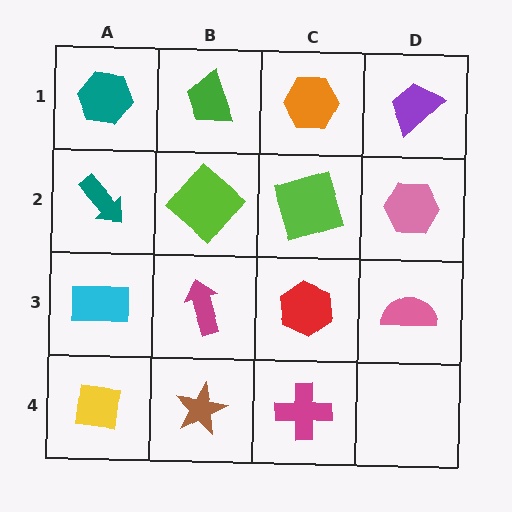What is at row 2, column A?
A teal arrow.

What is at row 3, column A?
A cyan rectangle.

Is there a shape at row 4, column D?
No, that cell is empty.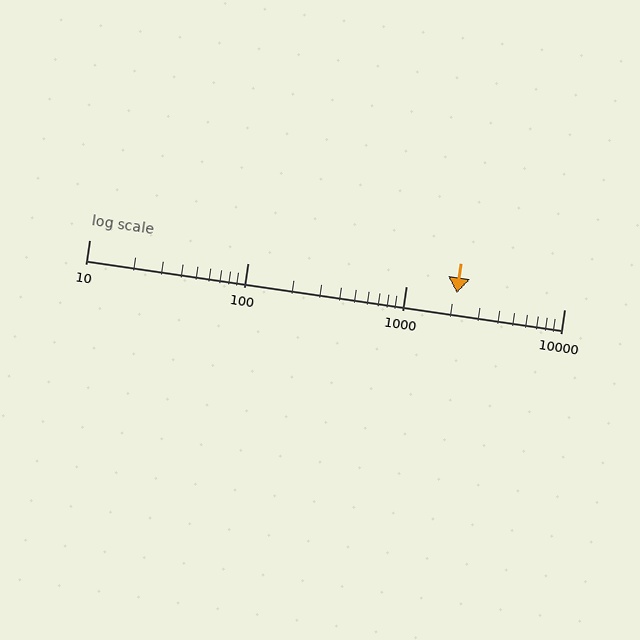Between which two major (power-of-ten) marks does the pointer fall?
The pointer is between 1000 and 10000.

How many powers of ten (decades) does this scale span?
The scale spans 3 decades, from 10 to 10000.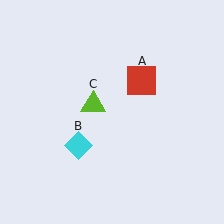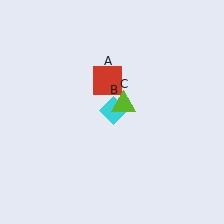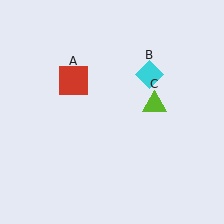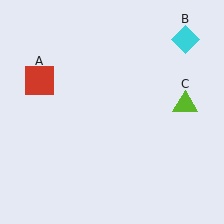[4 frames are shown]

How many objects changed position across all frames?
3 objects changed position: red square (object A), cyan diamond (object B), lime triangle (object C).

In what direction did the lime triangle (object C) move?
The lime triangle (object C) moved right.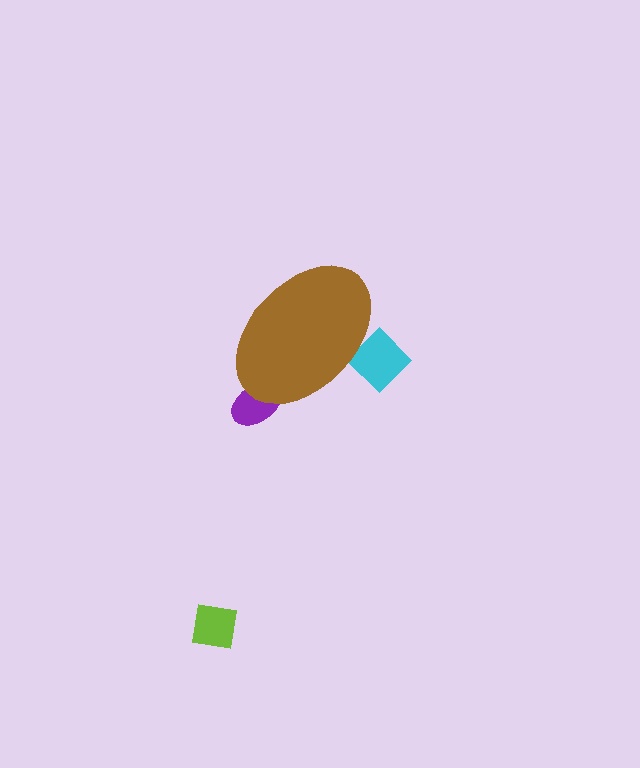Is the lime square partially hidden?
No, the lime square is fully visible.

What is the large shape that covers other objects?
A brown ellipse.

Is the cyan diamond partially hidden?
Yes, the cyan diamond is partially hidden behind the brown ellipse.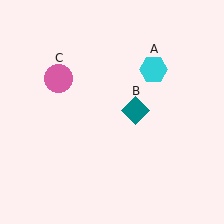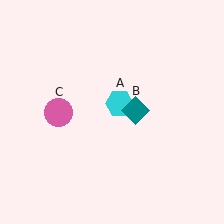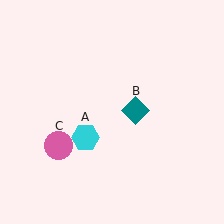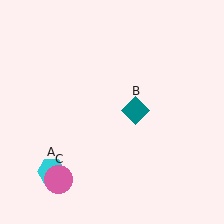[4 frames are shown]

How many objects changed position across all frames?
2 objects changed position: cyan hexagon (object A), pink circle (object C).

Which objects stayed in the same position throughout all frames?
Teal diamond (object B) remained stationary.